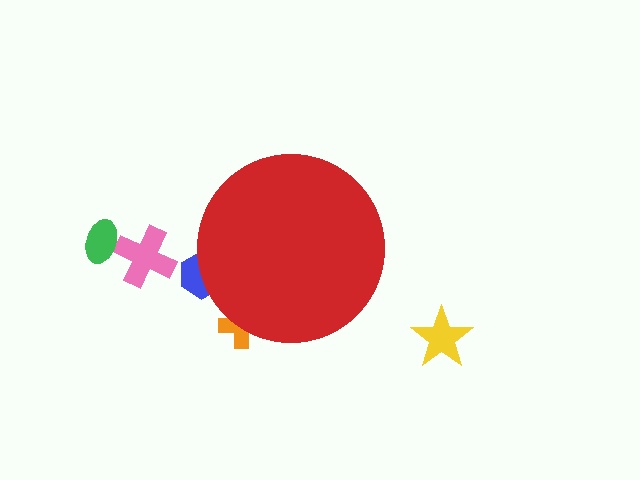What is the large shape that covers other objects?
A red circle.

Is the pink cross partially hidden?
No, the pink cross is fully visible.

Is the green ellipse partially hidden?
No, the green ellipse is fully visible.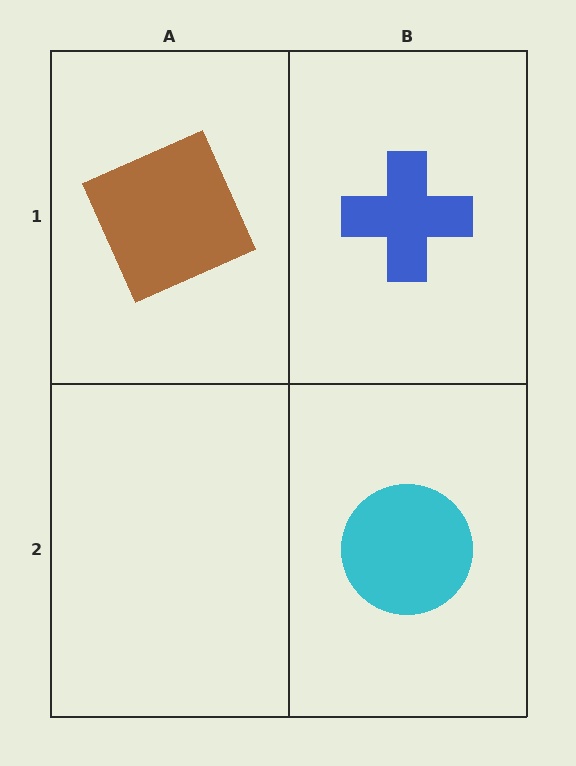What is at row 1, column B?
A blue cross.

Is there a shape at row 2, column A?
No, that cell is empty.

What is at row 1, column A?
A brown square.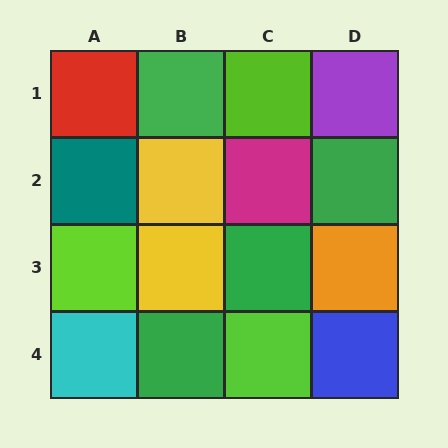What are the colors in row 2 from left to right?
Teal, yellow, magenta, green.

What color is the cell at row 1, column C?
Lime.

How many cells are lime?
3 cells are lime.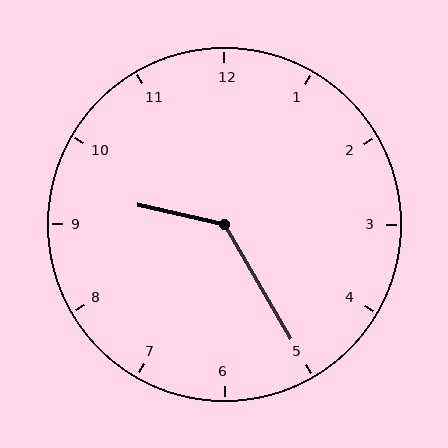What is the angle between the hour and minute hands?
Approximately 132 degrees.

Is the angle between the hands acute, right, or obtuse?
It is obtuse.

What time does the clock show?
9:25.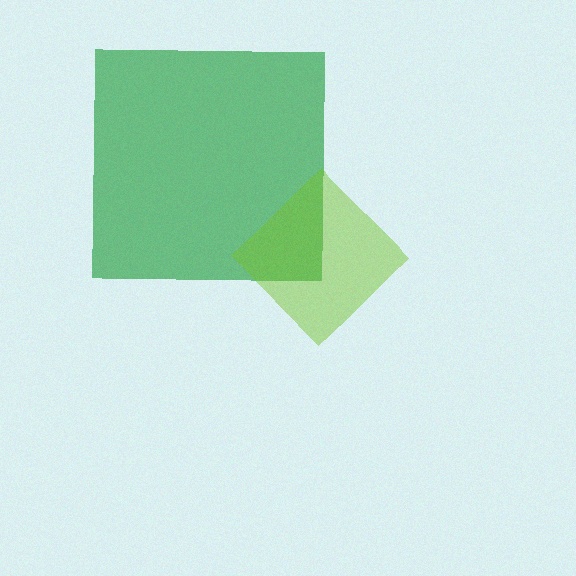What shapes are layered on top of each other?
The layered shapes are: a green square, a lime diamond.